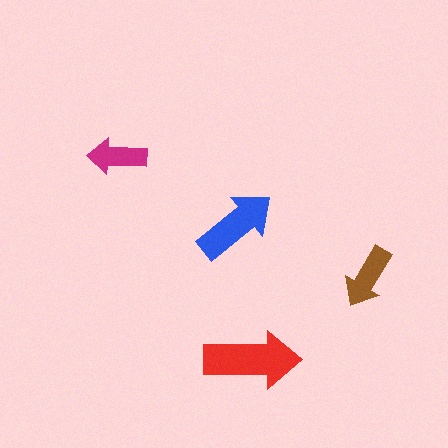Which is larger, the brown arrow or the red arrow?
The red one.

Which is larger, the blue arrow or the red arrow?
The red one.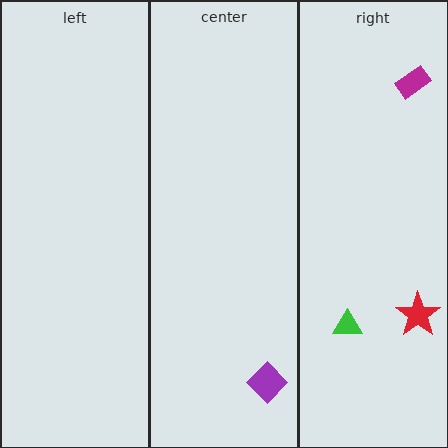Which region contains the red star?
The right region.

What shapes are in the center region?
The purple diamond.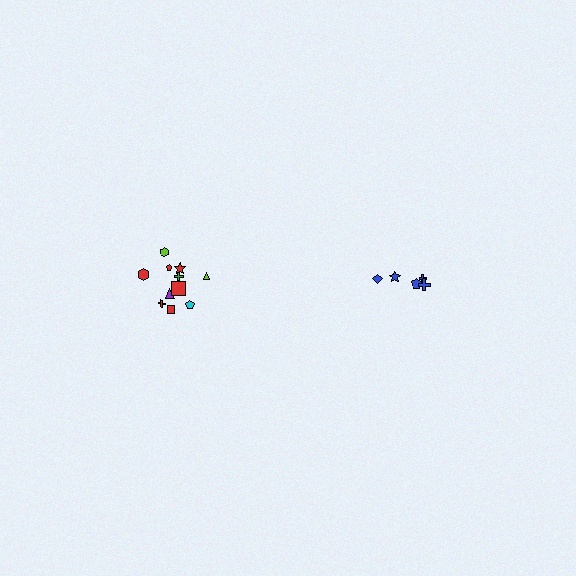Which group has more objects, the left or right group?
The left group.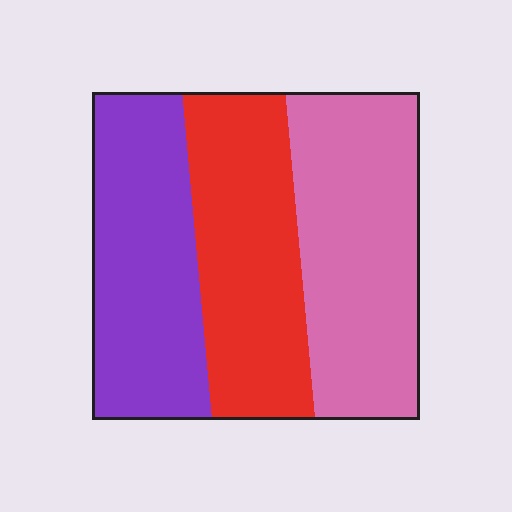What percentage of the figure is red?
Red takes up between a sixth and a third of the figure.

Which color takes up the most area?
Pink, at roughly 35%.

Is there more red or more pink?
Pink.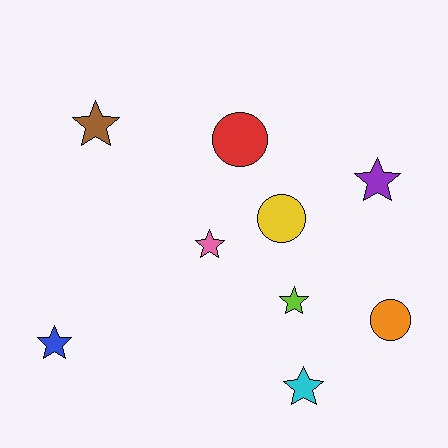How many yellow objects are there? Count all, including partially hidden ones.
There is 1 yellow object.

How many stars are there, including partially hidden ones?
There are 6 stars.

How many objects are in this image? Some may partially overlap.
There are 9 objects.